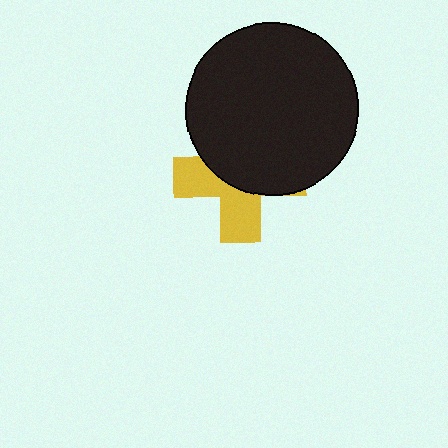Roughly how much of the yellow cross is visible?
A small part of it is visible (roughly 43%).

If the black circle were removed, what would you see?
You would see the complete yellow cross.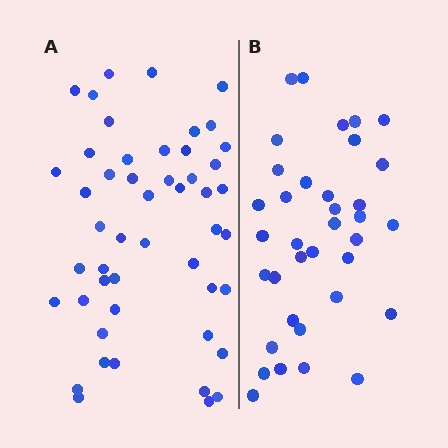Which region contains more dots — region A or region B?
Region A (the left region) has more dots.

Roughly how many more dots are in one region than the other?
Region A has approximately 15 more dots than region B.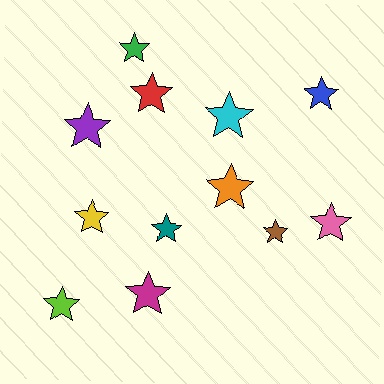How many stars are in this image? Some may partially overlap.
There are 12 stars.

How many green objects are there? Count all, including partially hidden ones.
There is 1 green object.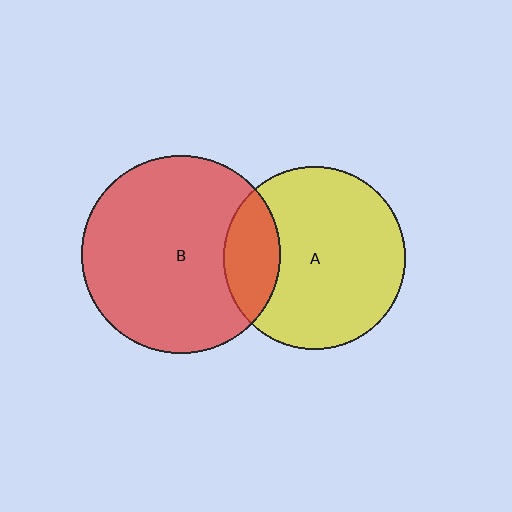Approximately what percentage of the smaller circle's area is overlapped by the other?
Approximately 20%.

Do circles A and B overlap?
Yes.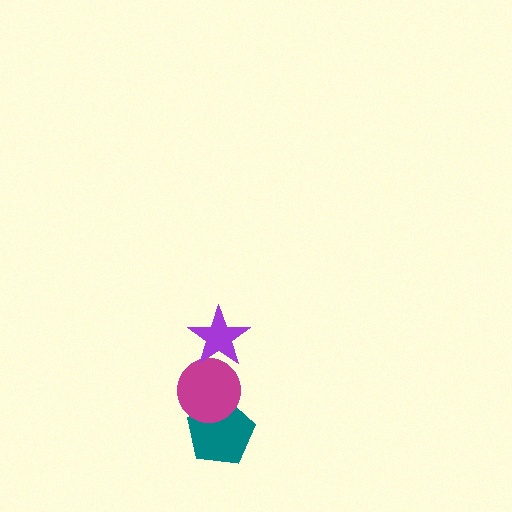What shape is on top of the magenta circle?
The purple star is on top of the magenta circle.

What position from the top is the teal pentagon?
The teal pentagon is 3rd from the top.